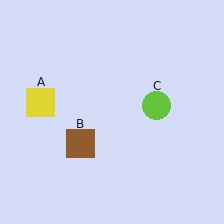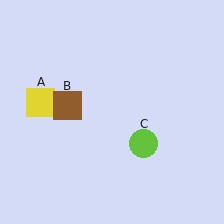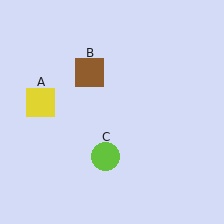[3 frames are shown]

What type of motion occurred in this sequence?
The brown square (object B), lime circle (object C) rotated clockwise around the center of the scene.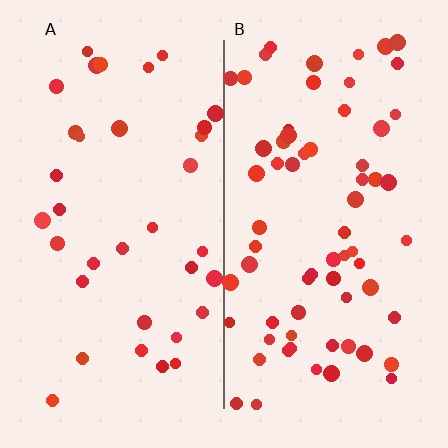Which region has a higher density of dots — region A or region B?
B (the right).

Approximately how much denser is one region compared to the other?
Approximately 1.9× — region B over region A.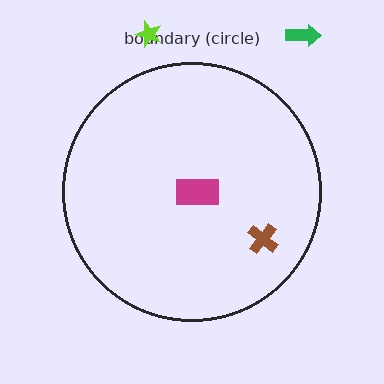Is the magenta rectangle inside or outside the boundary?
Inside.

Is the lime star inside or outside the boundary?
Outside.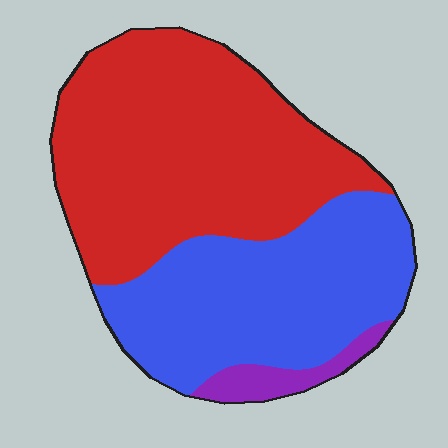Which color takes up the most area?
Red, at roughly 55%.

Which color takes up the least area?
Purple, at roughly 5%.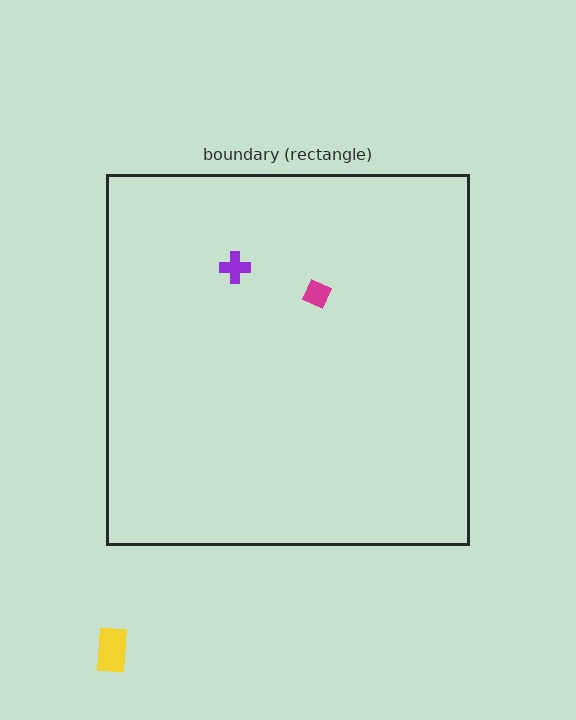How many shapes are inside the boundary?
2 inside, 1 outside.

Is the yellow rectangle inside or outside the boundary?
Outside.